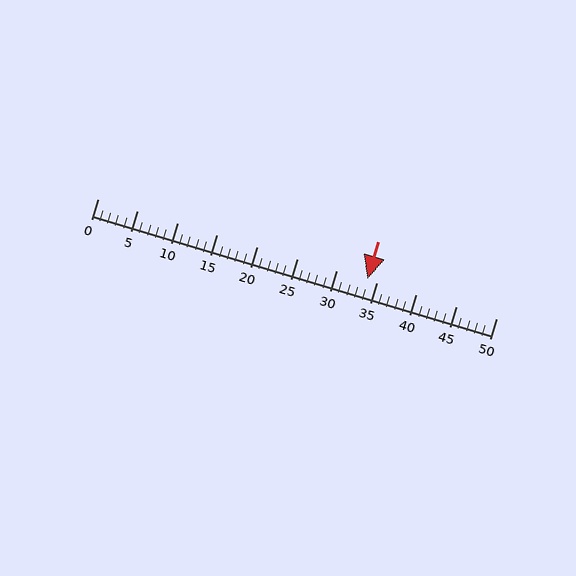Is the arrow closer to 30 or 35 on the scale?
The arrow is closer to 35.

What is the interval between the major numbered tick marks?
The major tick marks are spaced 5 units apart.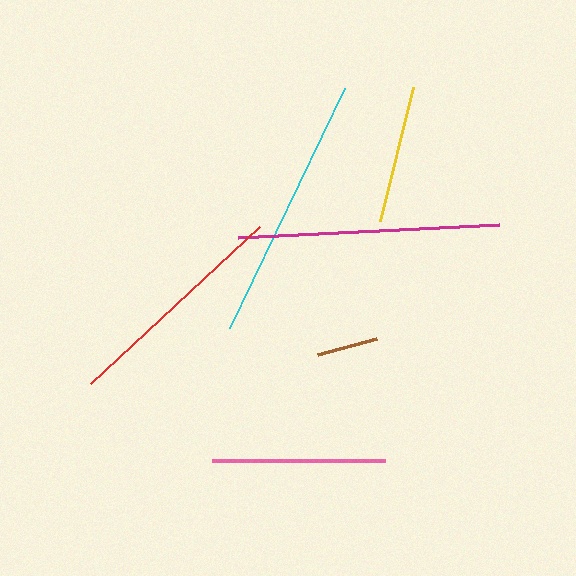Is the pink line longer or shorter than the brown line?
The pink line is longer than the brown line.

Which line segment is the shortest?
The brown line is the shortest at approximately 61 pixels.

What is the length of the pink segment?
The pink segment is approximately 173 pixels long.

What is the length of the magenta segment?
The magenta segment is approximately 262 pixels long.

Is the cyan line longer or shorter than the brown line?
The cyan line is longer than the brown line.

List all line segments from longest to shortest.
From longest to shortest: cyan, magenta, red, pink, yellow, brown.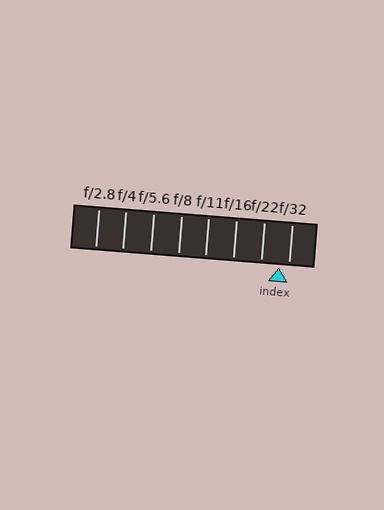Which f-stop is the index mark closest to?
The index mark is closest to f/32.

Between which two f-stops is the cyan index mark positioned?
The index mark is between f/22 and f/32.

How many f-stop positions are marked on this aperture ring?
There are 8 f-stop positions marked.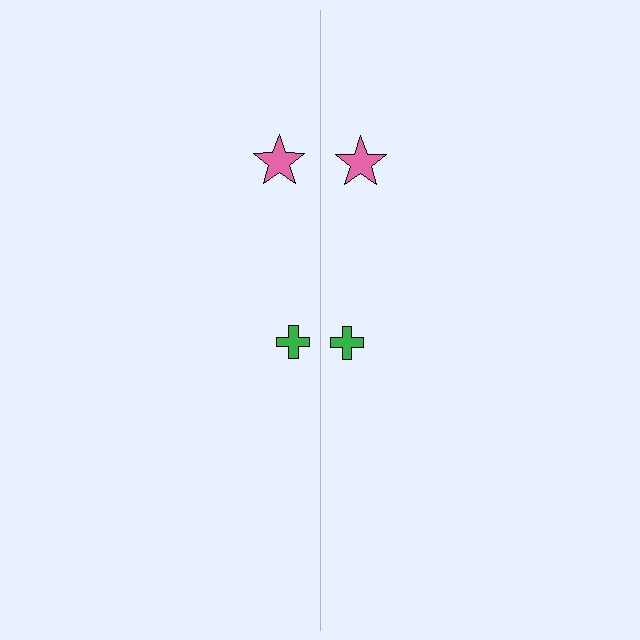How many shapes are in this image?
There are 4 shapes in this image.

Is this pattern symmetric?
Yes, this pattern has bilateral (reflection) symmetry.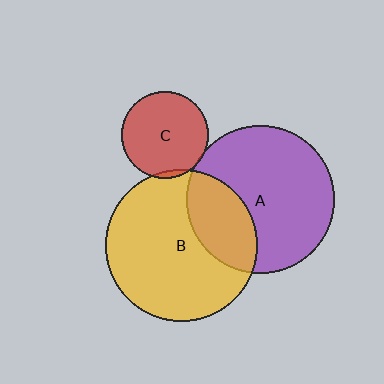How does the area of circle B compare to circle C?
Approximately 3.1 times.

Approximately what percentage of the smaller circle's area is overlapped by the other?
Approximately 5%.